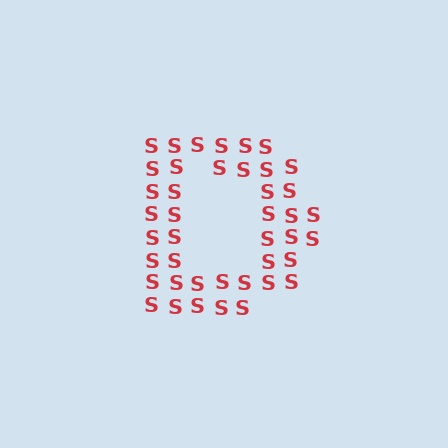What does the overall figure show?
The overall figure shows the letter D.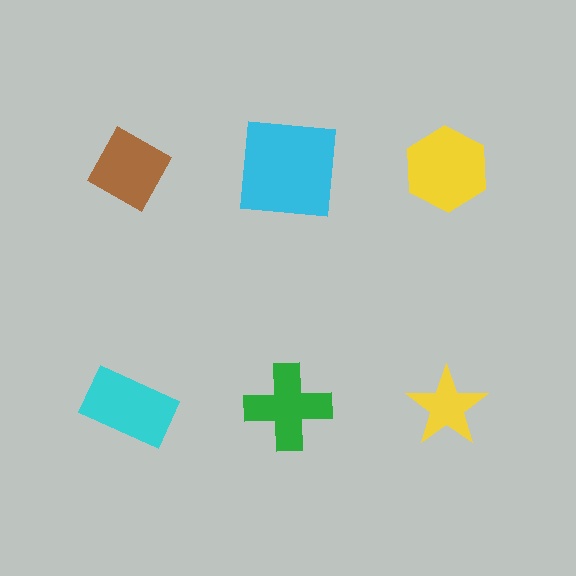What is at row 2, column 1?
A cyan rectangle.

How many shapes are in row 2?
3 shapes.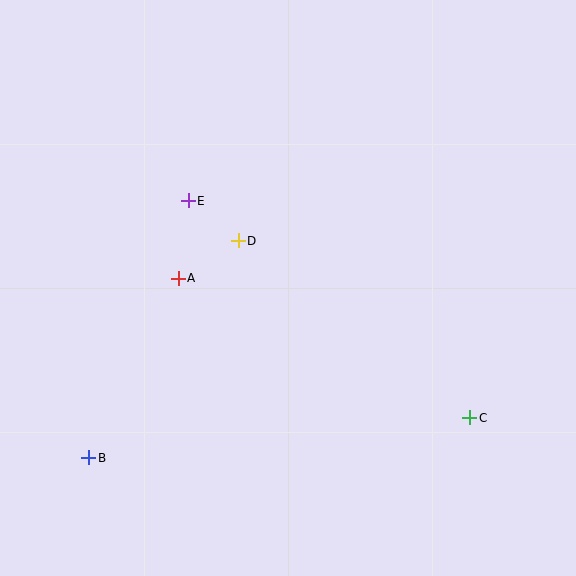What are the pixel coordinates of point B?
Point B is at (89, 458).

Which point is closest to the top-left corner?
Point E is closest to the top-left corner.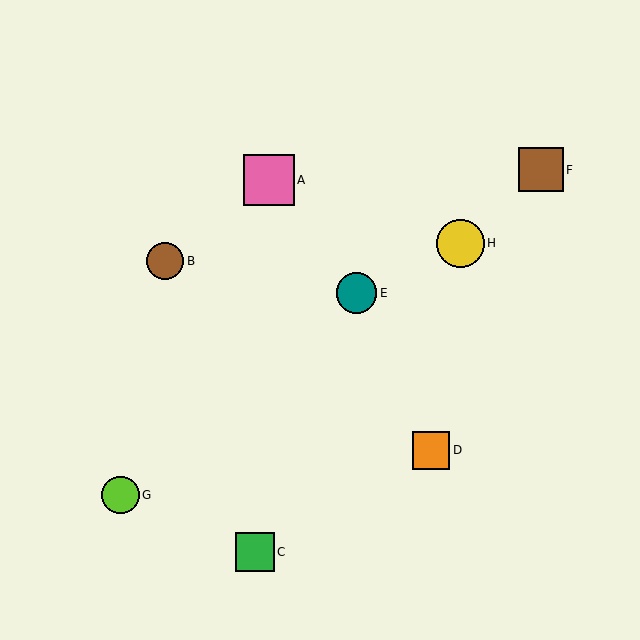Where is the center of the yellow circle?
The center of the yellow circle is at (461, 243).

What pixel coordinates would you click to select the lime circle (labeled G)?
Click at (120, 495) to select the lime circle G.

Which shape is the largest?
The pink square (labeled A) is the largest.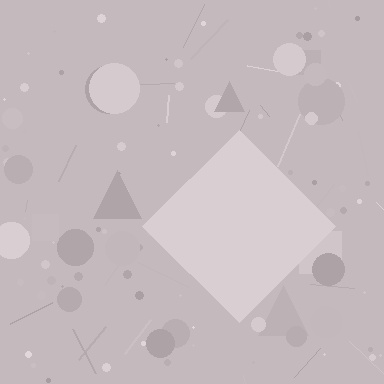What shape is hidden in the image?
A diamond is hidden in the image.